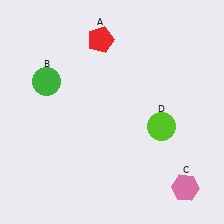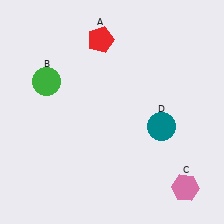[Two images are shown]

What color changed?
The circle (D) changed from lime in Image 1 to teal in Image 2.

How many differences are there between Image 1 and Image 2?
There is 1 difference between the two images.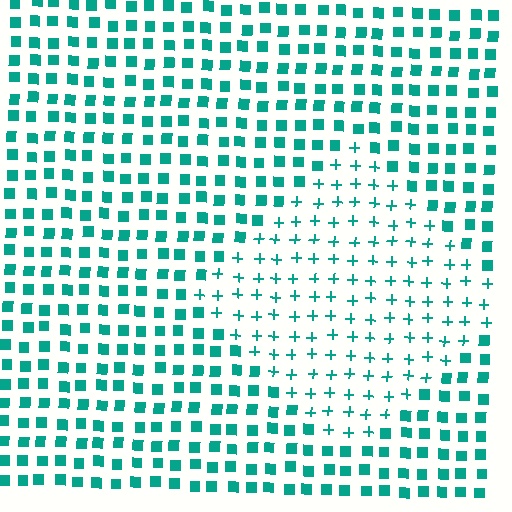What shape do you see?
I see a diamond.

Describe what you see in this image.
The image is filled with small teal elements arranged in a uniform grid. A diamond-shaped region contains plus signs, while the surrounding area contains squares. The boundary is defined purely by the change in element shape.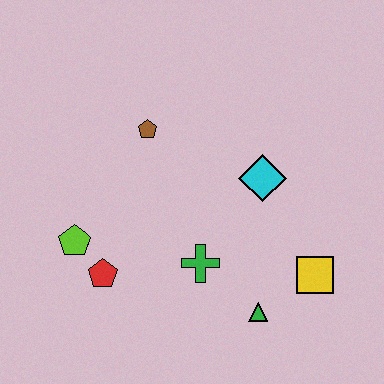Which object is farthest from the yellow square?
The lime pentagon is farthest from the yellow square.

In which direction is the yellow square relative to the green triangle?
The yellow square is to the right of the green triangle.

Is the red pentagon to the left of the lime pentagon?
No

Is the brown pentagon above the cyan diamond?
Yes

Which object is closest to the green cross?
The green triangle is closest to the green cross.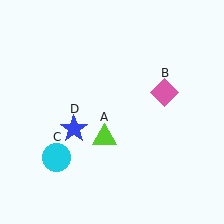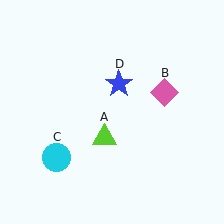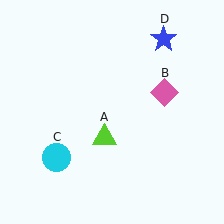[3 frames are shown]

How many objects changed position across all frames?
1 object changed position: blue star (object D).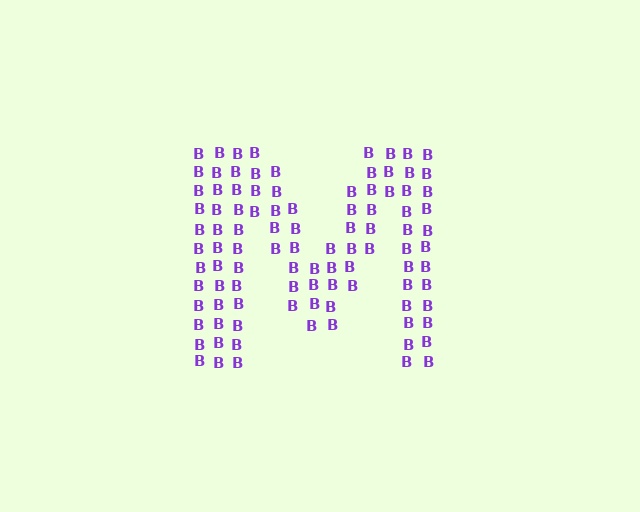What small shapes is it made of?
It is made of small letter B's.